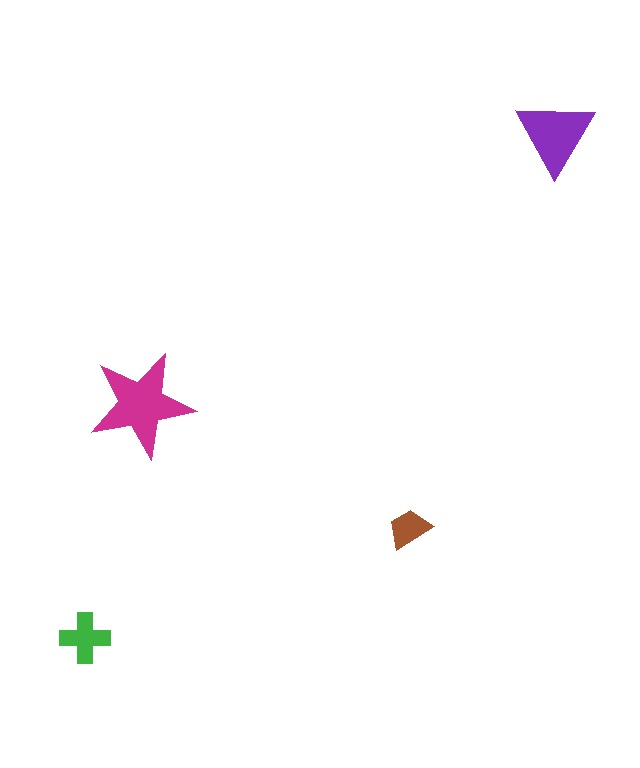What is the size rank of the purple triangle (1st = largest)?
2nd.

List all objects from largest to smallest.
The magenta star, the purple triangle, the green cross, the brown trapezoid.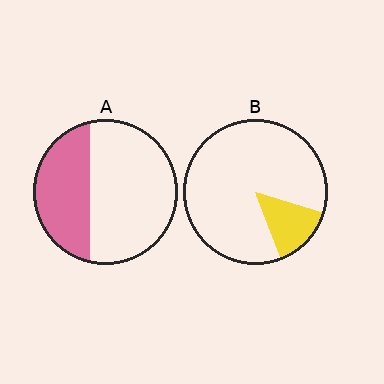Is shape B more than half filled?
No.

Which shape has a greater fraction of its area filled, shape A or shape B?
Shape A.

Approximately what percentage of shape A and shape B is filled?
A is approximately 35% and B is approximately 15%.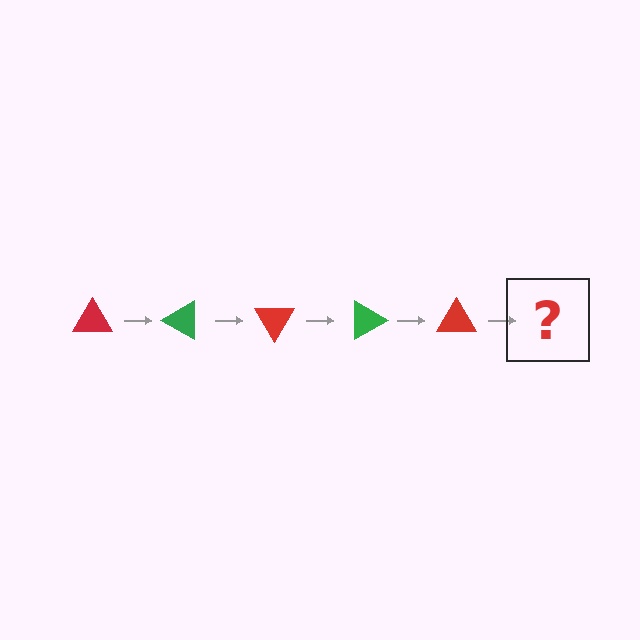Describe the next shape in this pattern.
It should be a green triangle, rotated 150 degrees from the start.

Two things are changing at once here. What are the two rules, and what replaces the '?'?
The two rules are that it rotates 30 degrees each step and the color cycles through red and green. The '?' should be a green triangle, rotated 150 degrees from the start.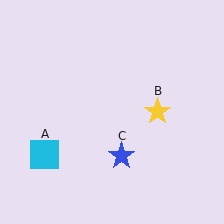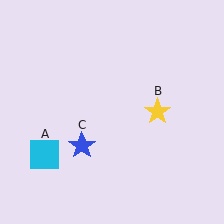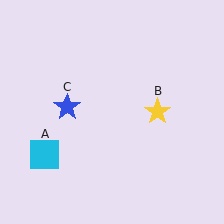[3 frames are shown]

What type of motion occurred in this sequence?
The blue star (object C) rotated clockwise around the center of the scene.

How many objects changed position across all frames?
1 object changed position: blue star (object C).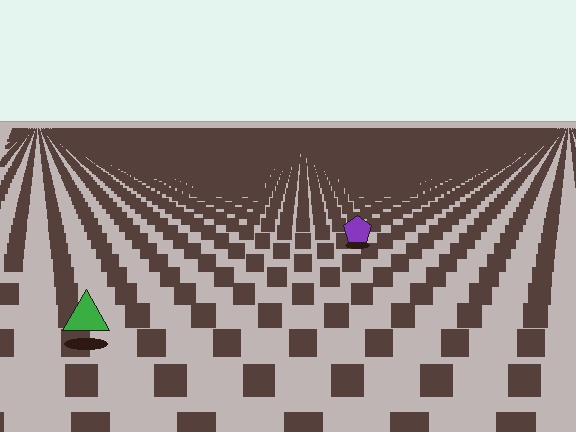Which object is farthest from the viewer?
The purple pentagon is farthest from the viewer. It appears smaller and the ground texture around it is denser.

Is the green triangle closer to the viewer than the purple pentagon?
Yes. The green triangle is closer — you can tell from the texture gradient: the ground texture is coarser near it.